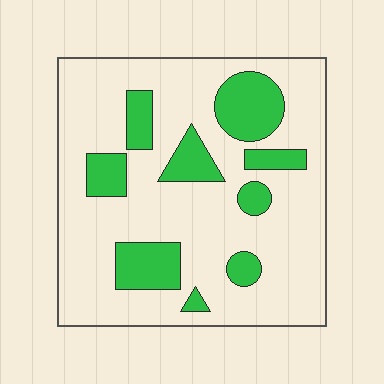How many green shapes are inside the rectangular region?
9.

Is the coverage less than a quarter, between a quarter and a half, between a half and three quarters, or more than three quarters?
Less than a quarter.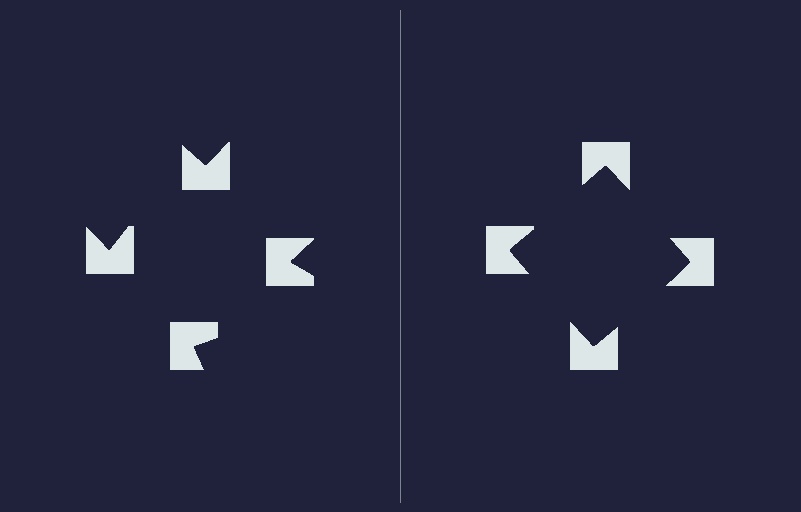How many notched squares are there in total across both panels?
8 — 4 on each side.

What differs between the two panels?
The notched squares are positioned identically on both sides; only the wedge orientations differ. On the right they align to a square; on the left they are misaligned.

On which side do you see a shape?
An illusory square appears on the right side. On the left side the wedge cuts are rotated, so no coherent shape forms.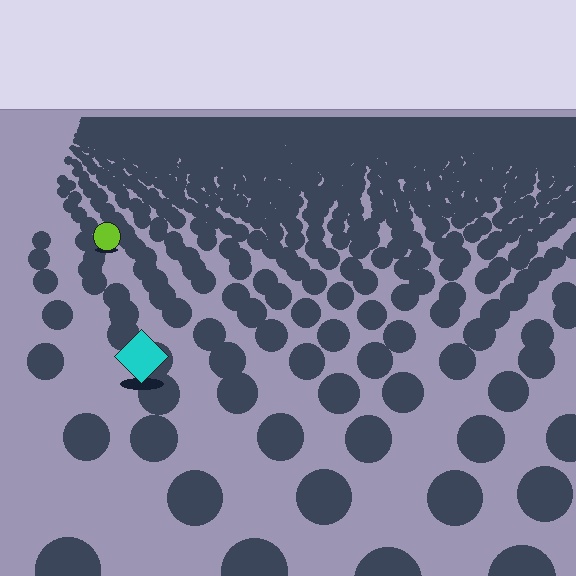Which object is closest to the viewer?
The cyan diamond is closest. The texture marks near it are larger and more spread out.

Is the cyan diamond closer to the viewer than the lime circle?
Yes. The cyan diamond is closer — you can tell from the texture gradient: the ground texture is coarser near it.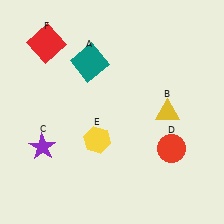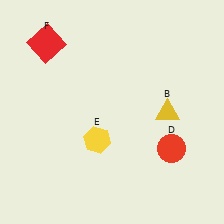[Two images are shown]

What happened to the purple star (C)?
The purple star (C) was removed in Image 2. It was in the bottom-left area of Image 1.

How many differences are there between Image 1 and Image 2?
There are 2 differences between the two images.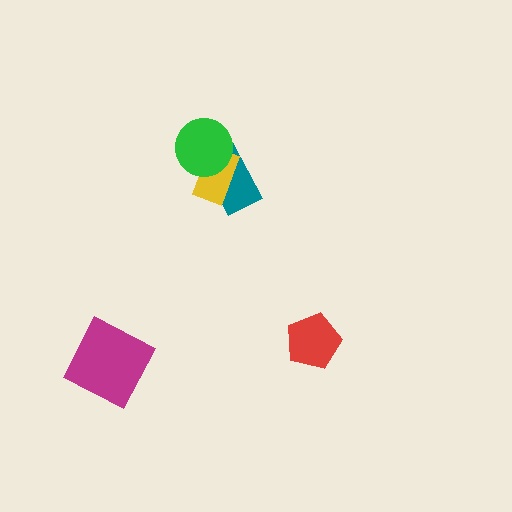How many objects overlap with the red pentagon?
0 objects overlap with the red pentagon.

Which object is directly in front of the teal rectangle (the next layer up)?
The yellow rectangle is directly in front of the teal rectangle.